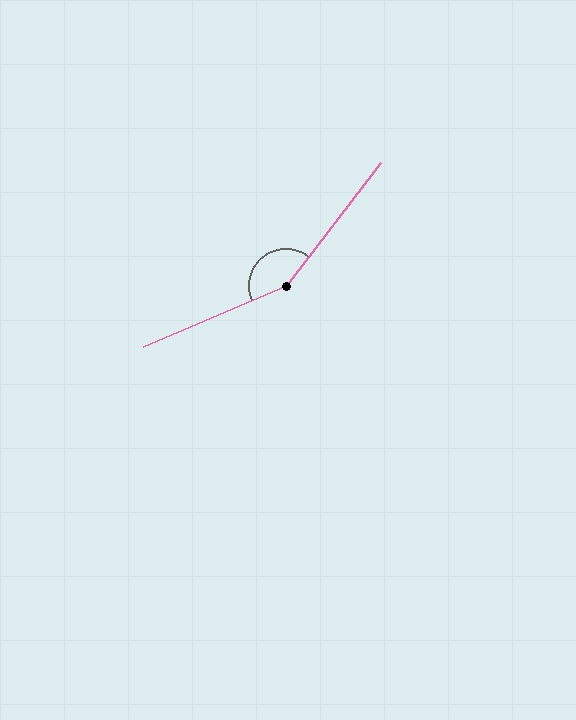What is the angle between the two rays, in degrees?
Approximately 151 degrees.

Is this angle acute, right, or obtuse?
It is obtuse.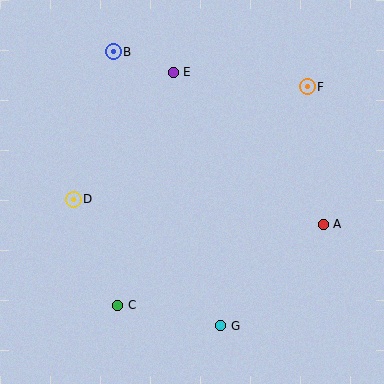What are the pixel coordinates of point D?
Point D is at (73, 199).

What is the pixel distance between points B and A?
The distance between B and A is 272 pixels.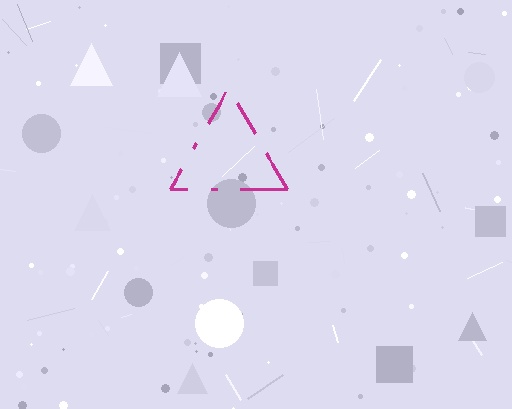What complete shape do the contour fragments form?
The contour fragments form a triangle.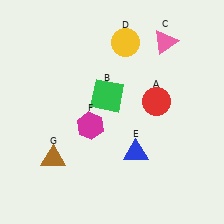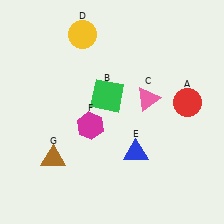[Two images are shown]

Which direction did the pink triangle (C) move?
The pink triangle (C) moved down.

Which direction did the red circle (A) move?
The red circle (A) moved right.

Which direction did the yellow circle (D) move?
The yellow circle (D) moved left.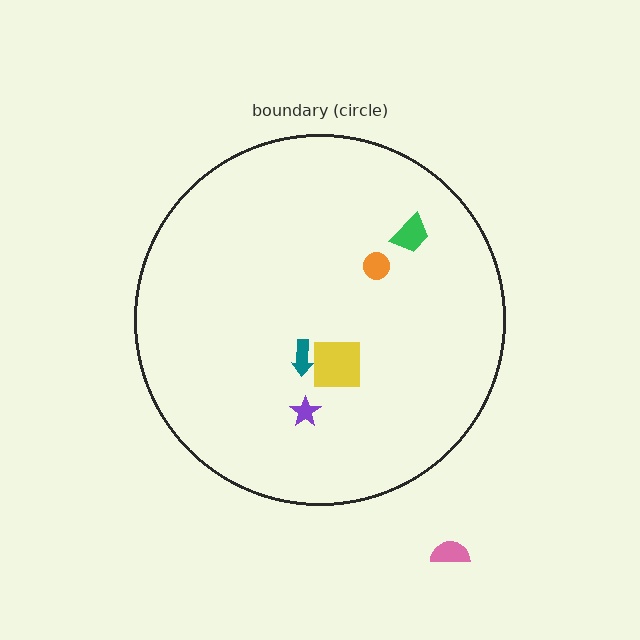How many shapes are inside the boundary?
5 inside, 1 outside.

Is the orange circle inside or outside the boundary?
Inside.